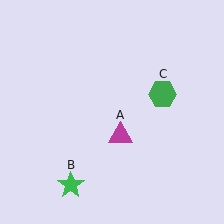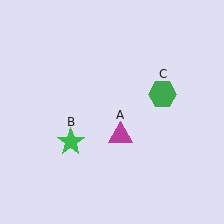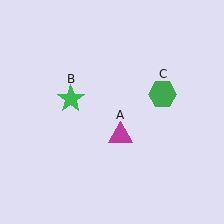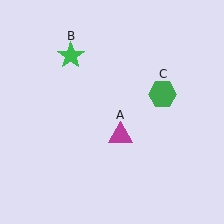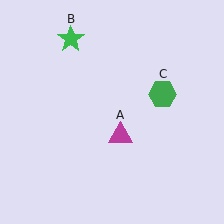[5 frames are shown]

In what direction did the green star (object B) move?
The green star (object B) moved up.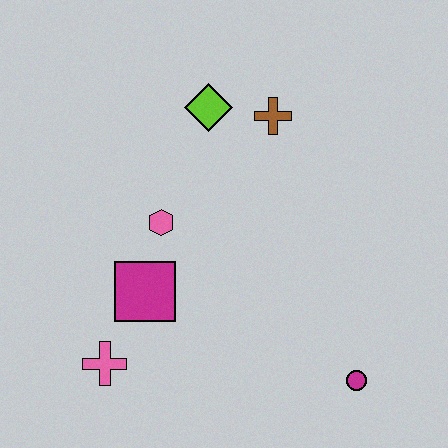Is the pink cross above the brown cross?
No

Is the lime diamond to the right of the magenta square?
Yes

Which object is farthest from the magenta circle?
The lime diamond is farthest from the magenta circle.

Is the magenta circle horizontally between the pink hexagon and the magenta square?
No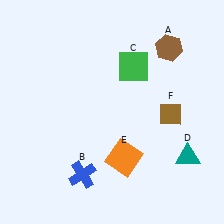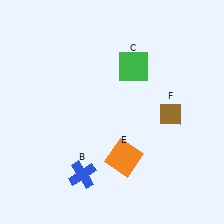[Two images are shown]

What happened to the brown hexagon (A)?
The brown hexagon (A) was removed in Image 2. It was in the top-right area of Image 1.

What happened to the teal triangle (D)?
The teal triangle (D) was removed in Image 2. It was in the bottom-right area of Image 1.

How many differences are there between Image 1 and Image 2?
There are 2 differences between the two images.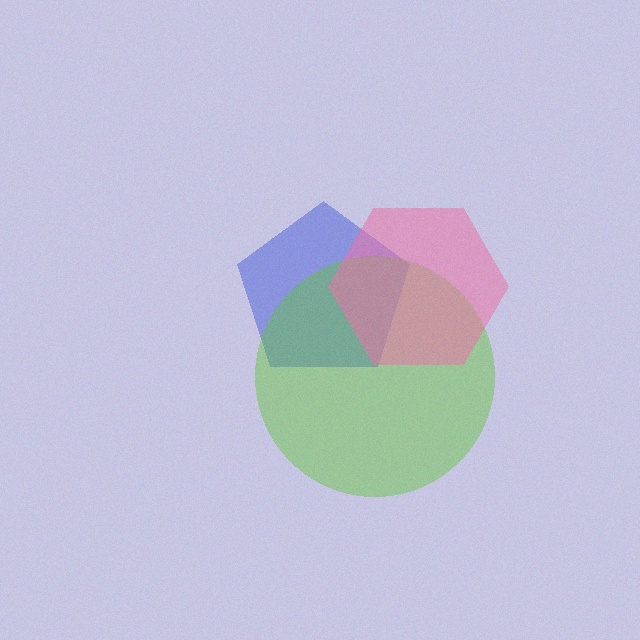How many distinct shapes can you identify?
There are 3 distinct shapes: a blue pentagon, a lime circle, a pink hexagon.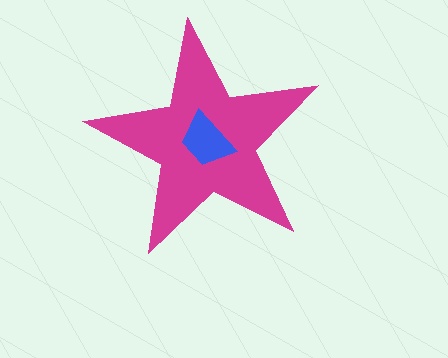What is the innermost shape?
The blue trapezoid.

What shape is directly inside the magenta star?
The blue trapezoid.